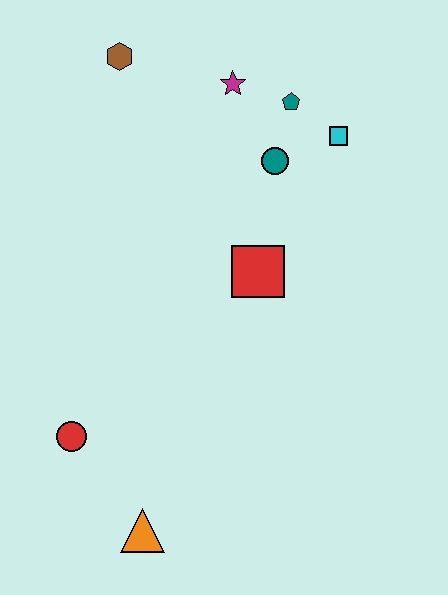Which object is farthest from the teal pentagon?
The orange triangle is farthest from the teal pentagon.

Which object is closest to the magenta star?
The teal pentagon is closest to the magenta star.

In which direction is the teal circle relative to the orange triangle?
The teal circle is above the orange triangle.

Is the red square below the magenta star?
Yes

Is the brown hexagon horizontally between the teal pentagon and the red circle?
Yes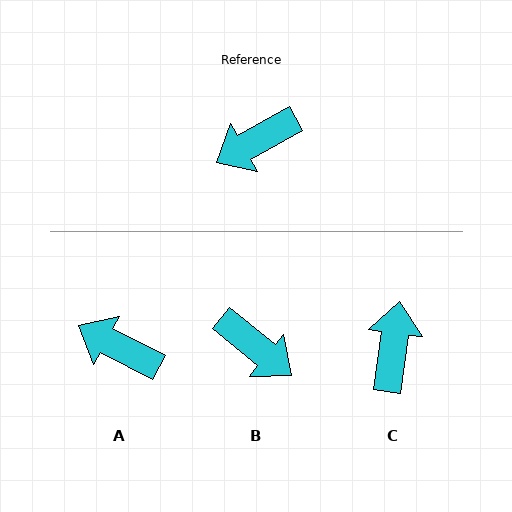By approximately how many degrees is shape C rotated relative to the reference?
Approximately 127 degrees clockwise.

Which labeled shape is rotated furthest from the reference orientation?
C, about 127 degrees away.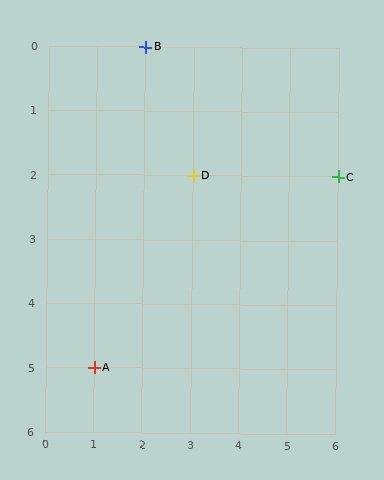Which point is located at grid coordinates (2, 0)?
Point B is at (2, 0).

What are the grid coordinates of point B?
Point B is at grid coordinates (2, 0).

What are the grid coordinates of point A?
Point A is at grid coordinates (1, 5).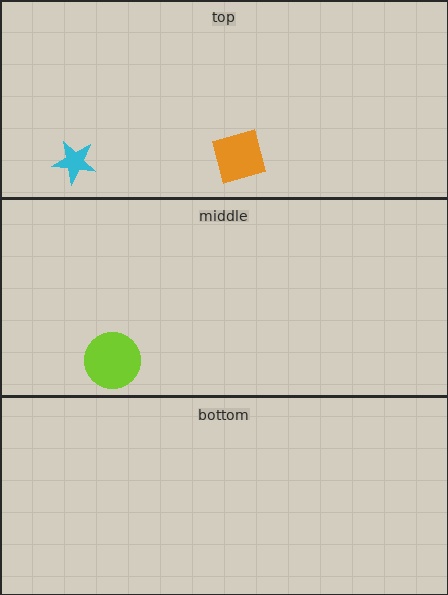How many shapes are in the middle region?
1.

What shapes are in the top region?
The cyan star, the orange square.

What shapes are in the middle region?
The lime circle.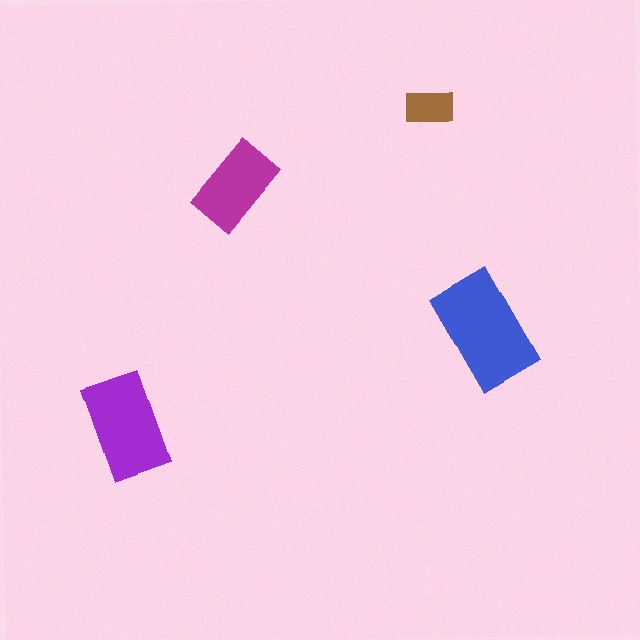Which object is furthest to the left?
The purple rectangle is leftmost.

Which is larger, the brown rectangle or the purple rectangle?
The purple one.